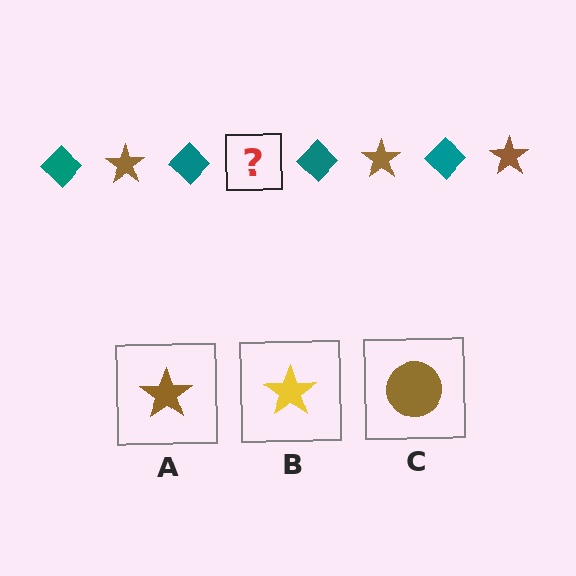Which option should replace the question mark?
Option A.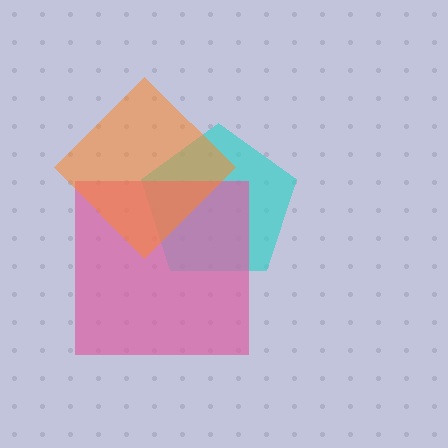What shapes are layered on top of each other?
The layered shapes are: a cyan pentagon, a pink square, an orange diamond.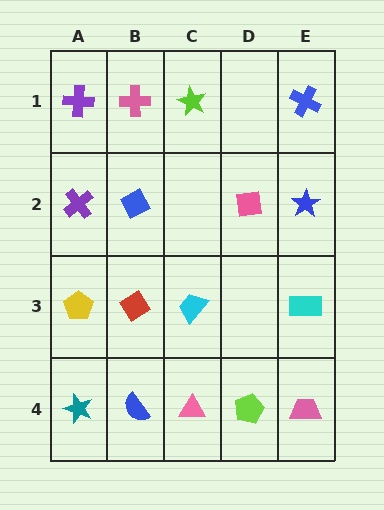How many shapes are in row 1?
4 shapes.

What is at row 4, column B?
A blue semicircle.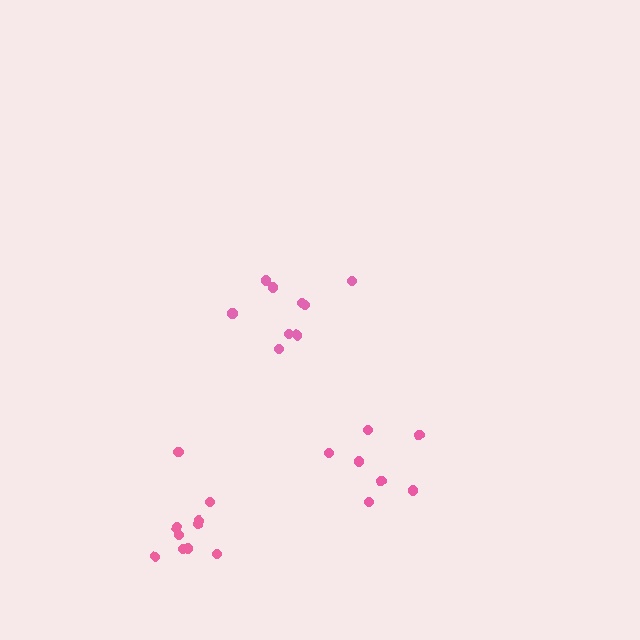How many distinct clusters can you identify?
There are 3 distinct clusters.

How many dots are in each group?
Group 1: 10 dots, Group 2: 7 dots, Group 3: 9 dots (26 total).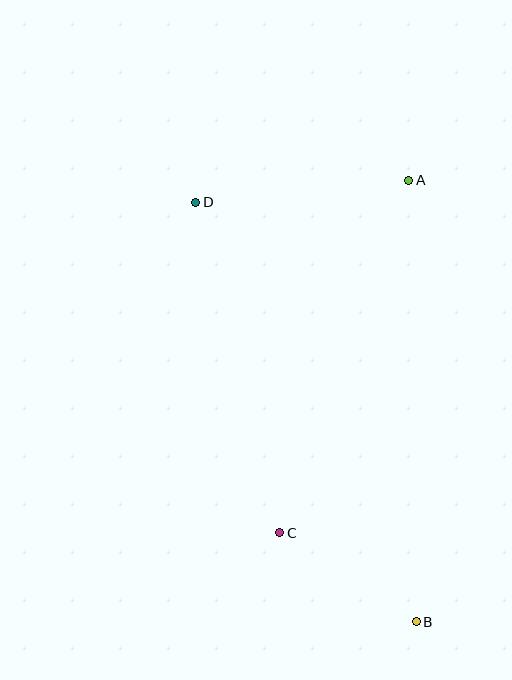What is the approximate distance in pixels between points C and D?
The distance between C and D is approximately 341 pixels.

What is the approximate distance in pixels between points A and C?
The distance between A and C is approximately 375 pixels.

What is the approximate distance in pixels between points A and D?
The distance between A and D is approximately 214 pixels.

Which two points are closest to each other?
Points B and C are closest to each other.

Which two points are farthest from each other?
Points B and D are farthest from each other.